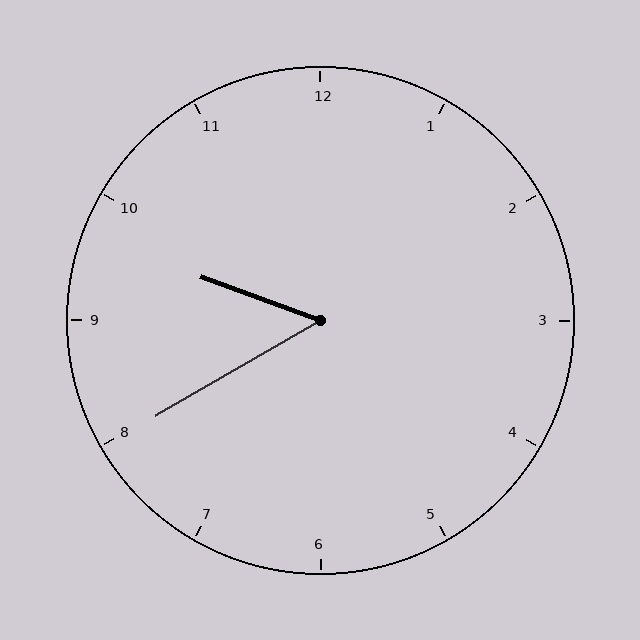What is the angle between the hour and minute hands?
Approximately 50 degrees.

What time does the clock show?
9:40.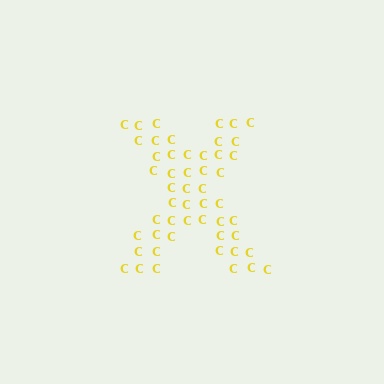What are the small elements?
The small elements are letter C's.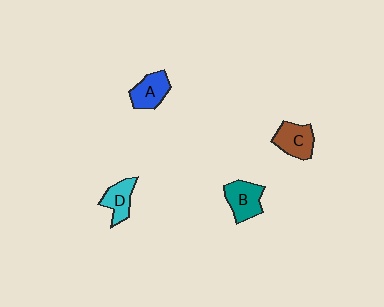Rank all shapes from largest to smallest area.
From largest to smallest: B (teal), C (brown), A (blue), D (cyan).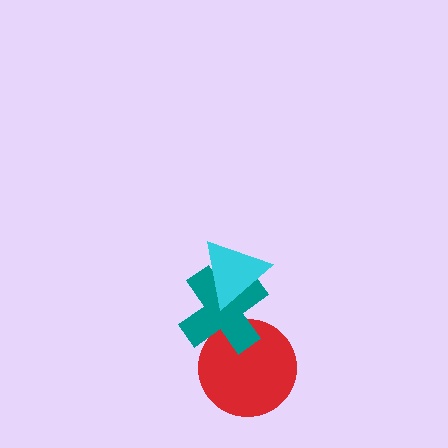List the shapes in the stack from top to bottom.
From top to bottom: the cyan triangle, the teal cross, the red circle.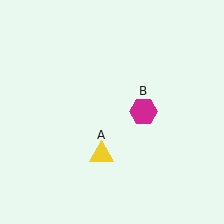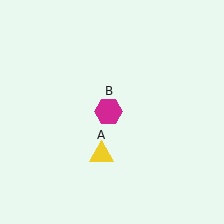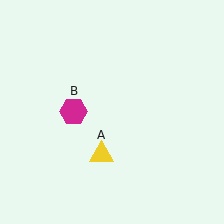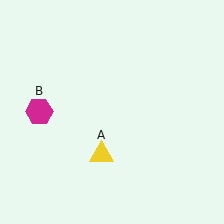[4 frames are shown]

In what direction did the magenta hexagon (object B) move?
The magenta hexagon (object B) moved left.